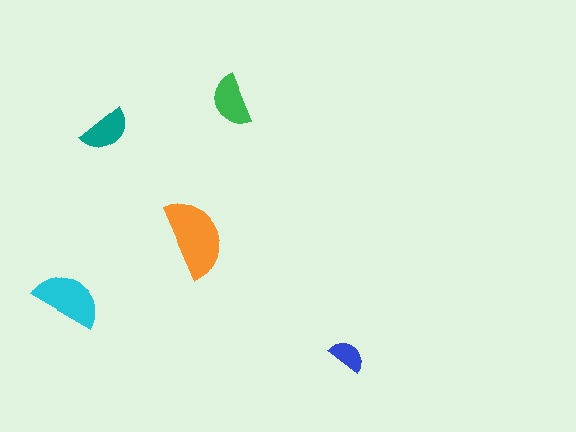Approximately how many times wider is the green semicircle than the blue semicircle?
About 1.5 times wider.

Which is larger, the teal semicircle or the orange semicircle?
The orange one.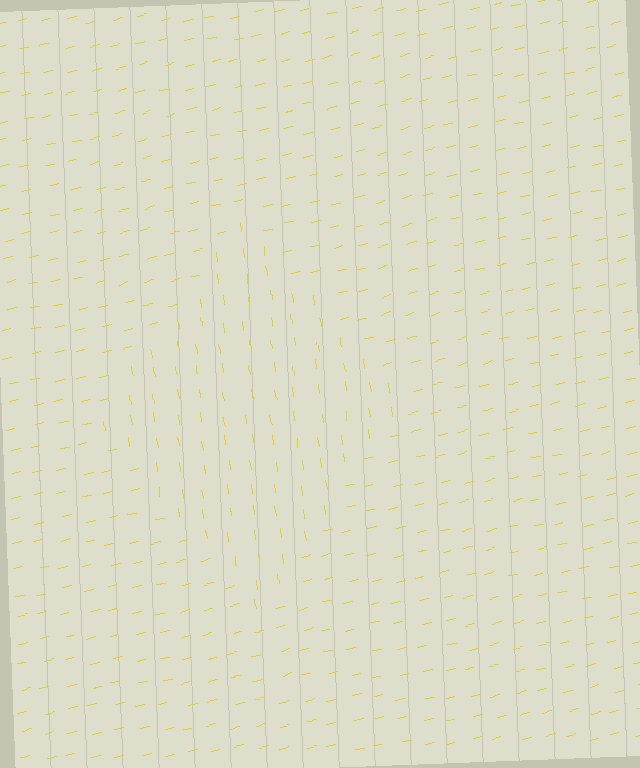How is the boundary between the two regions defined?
The boundary is defined purely by a change in line orientation (approximately 86 degrees difference). All lines are the same color and thickness.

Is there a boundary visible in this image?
Yes, there is a texture boundary formed by a change in line orientation.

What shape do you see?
I see a diamond.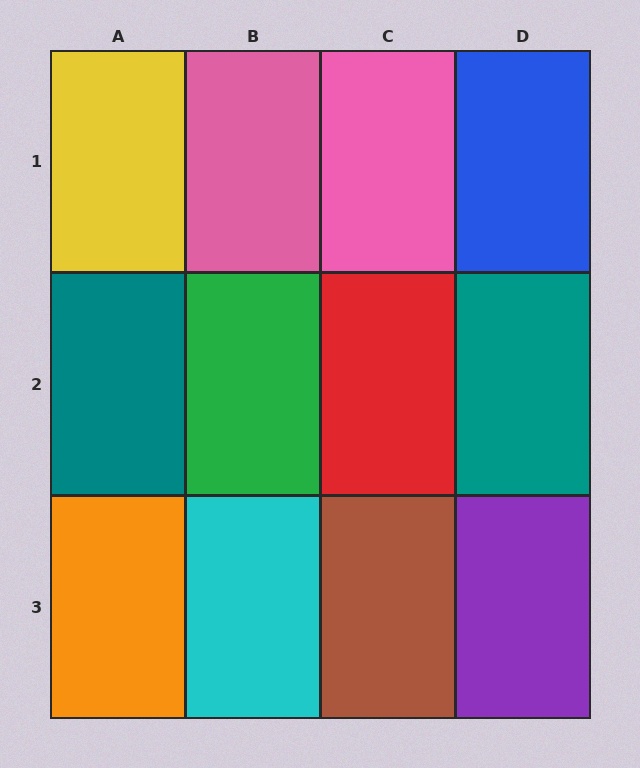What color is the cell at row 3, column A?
Orange.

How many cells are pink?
2 cells are pink.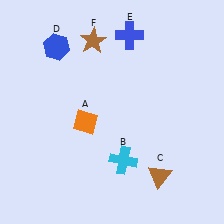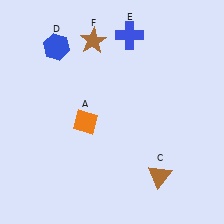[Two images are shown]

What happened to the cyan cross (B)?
The cyan cross (B) was removed in Image 2. It was in the bottom-right area of Image 1.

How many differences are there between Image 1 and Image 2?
There is 1 difference between the two images.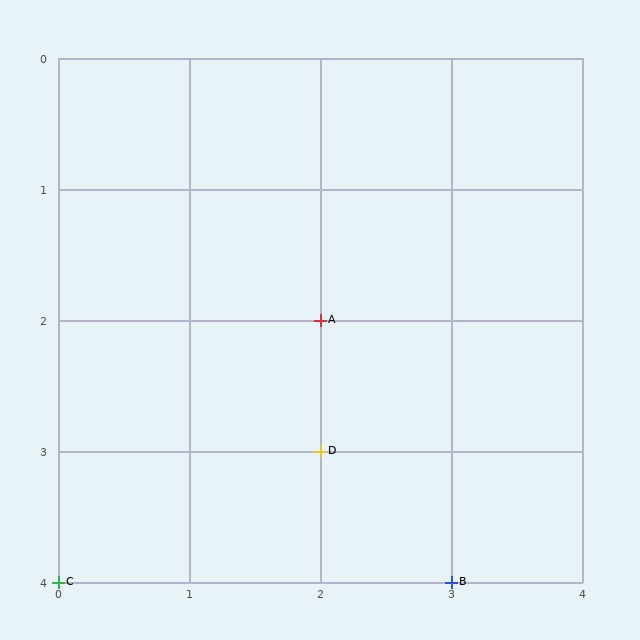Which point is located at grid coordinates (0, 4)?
Point C is at (0, 4).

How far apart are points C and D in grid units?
Points C and D are 2 columns and 1 row apart (about 2.2 grid units diagonally).